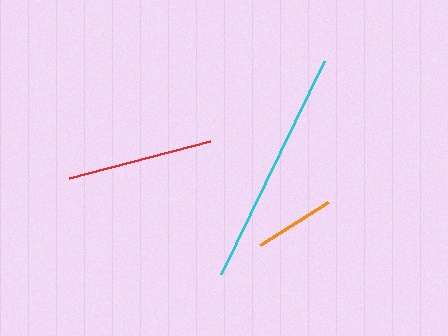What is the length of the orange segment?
The orange segment is approximately 80 pixels long.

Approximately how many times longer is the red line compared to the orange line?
The red line is approximately 1.8 times the length of the orange line.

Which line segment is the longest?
The cyan line is the longest at approximately 236 pixels.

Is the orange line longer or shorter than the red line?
The red line is longer than the orange line.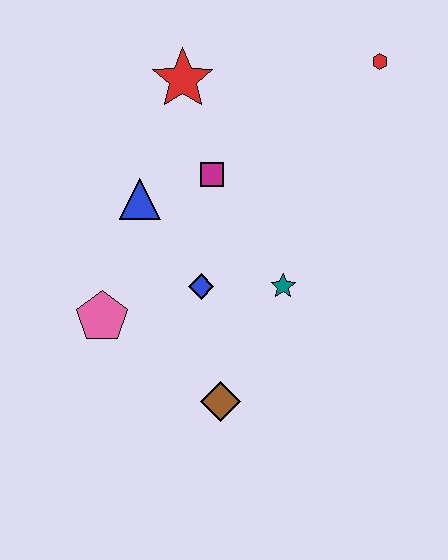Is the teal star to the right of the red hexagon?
No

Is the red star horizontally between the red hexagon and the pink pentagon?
Yes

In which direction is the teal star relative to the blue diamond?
The teal star is to the right of the blue diamond.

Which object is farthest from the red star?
The brown diamond is farthest from the red star.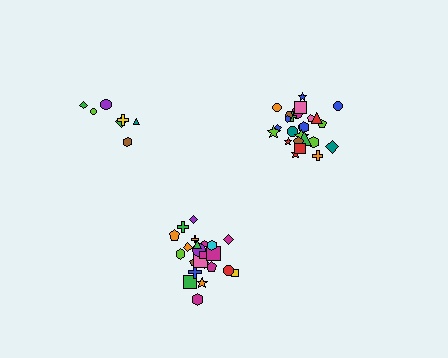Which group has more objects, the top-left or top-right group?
The top-right group.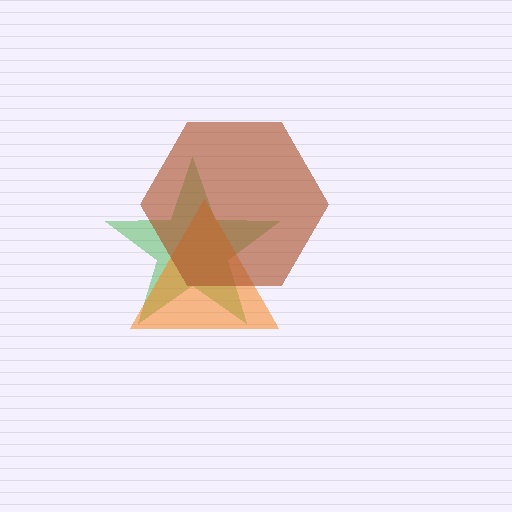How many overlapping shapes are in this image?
There are 3 overlapping shapes in the image.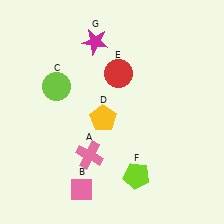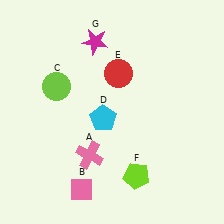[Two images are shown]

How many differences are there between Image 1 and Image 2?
There is 1 difference between the two images.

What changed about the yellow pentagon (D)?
In Image 1, D is yellow. In Image 2, it changed to cyan.